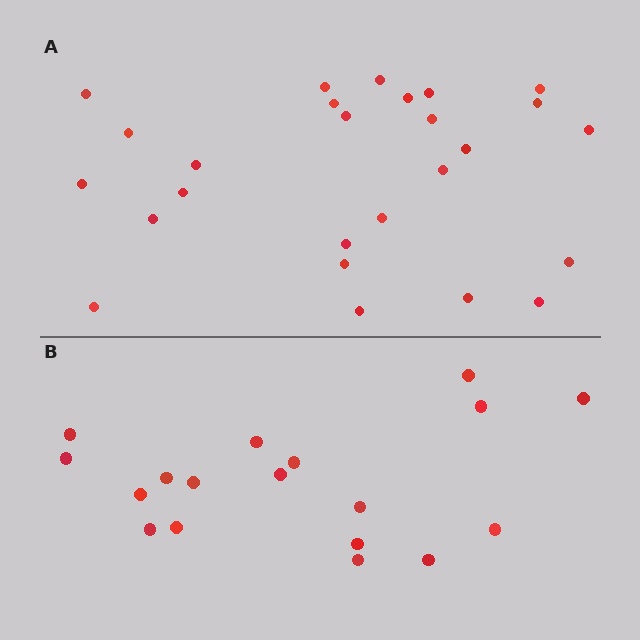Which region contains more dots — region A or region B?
Region A (the top region) has more dots.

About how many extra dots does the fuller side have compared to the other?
Region A has roughly 8 or so more dots than region B.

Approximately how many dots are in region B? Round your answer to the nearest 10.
About 20 dots. (The exact count is 18, which rounds to 20.)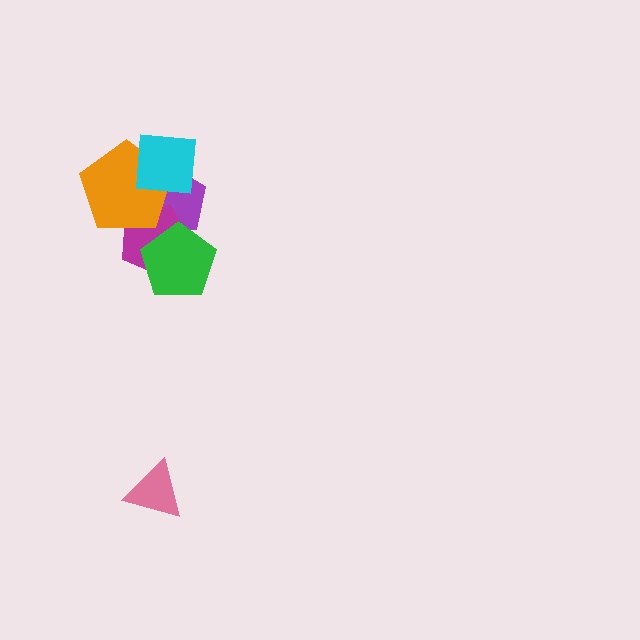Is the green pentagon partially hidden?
No, no other shape covers it.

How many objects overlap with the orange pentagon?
3 objects overlap with the orange pentagon.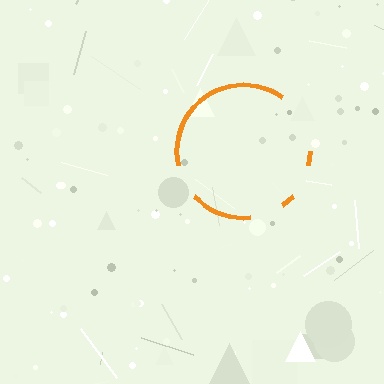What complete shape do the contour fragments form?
The contour fragments form a circle.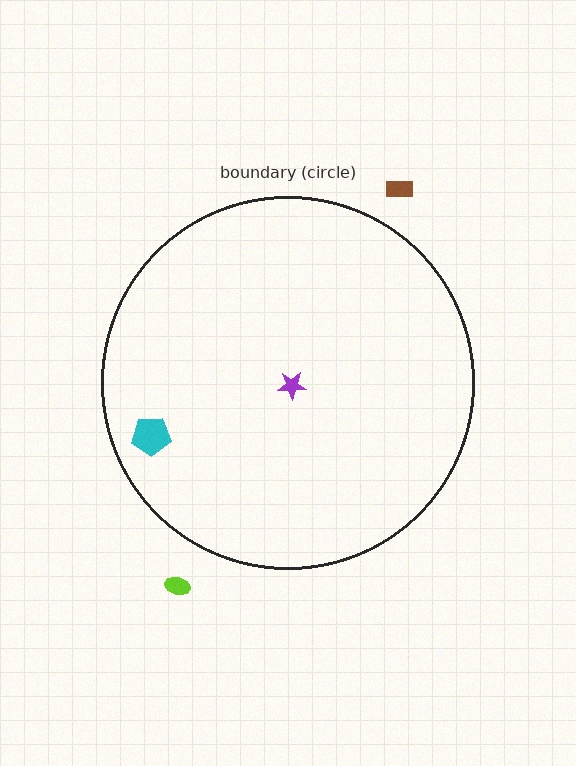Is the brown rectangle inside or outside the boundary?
Outside.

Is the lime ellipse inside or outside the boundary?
Outside.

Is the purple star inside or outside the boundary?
Inside.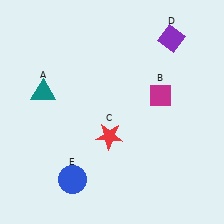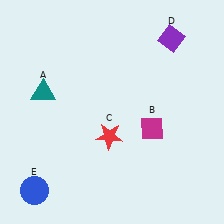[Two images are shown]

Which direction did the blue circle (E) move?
The blue circle (E) moved left.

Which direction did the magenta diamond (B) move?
The magenta diamond (B) moved down.